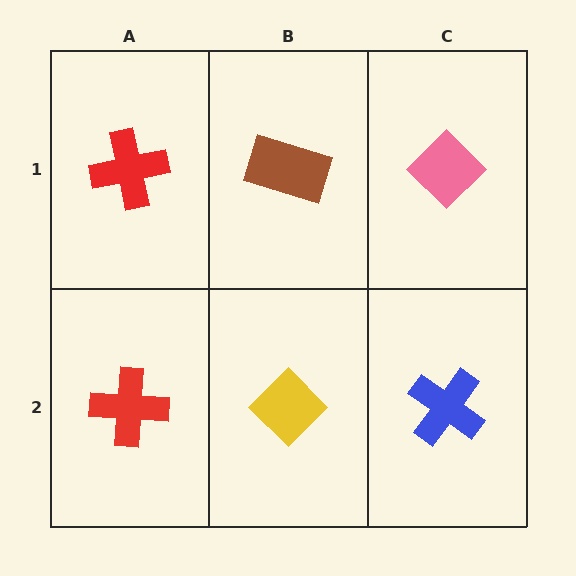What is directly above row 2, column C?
A pink diamond.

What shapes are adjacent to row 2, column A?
A red cross (row 1, column A), a yellow diamond (row 2, column B).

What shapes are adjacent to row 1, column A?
A red cross (row 2, column A), a brown rectangle (row 1, column B).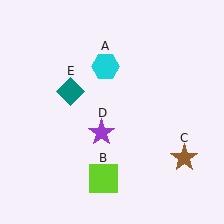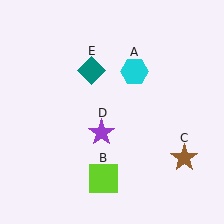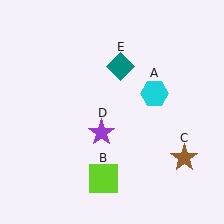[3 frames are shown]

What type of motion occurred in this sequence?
The cyan hexagon (object A), teal diamond (object E) rotated clockwise around the center of the scene.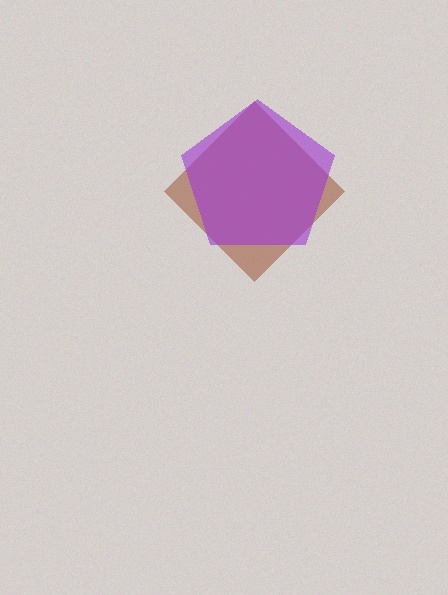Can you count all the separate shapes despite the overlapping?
Yes, there are 2 separate shapes.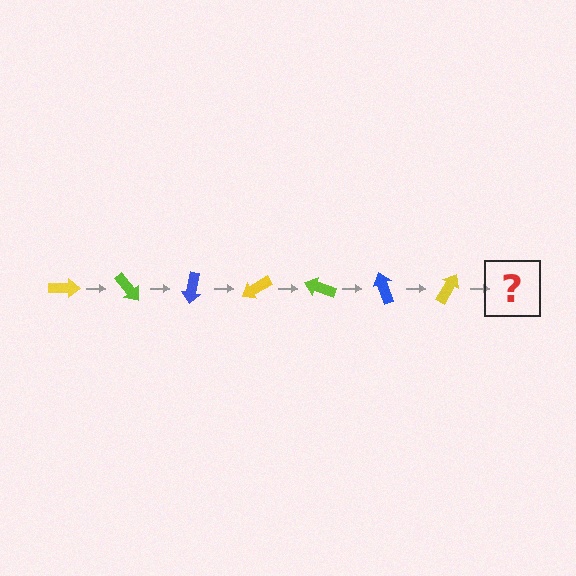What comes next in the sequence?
The next element should be a lime arrow, rotated 350 degrees from the start.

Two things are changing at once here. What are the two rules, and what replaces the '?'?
The two rules are that it rotates 50 degrees each step and the color cycles through yellow, lime, and blue. The '?' should be a lime arrow, rotated 350 degrees from the start.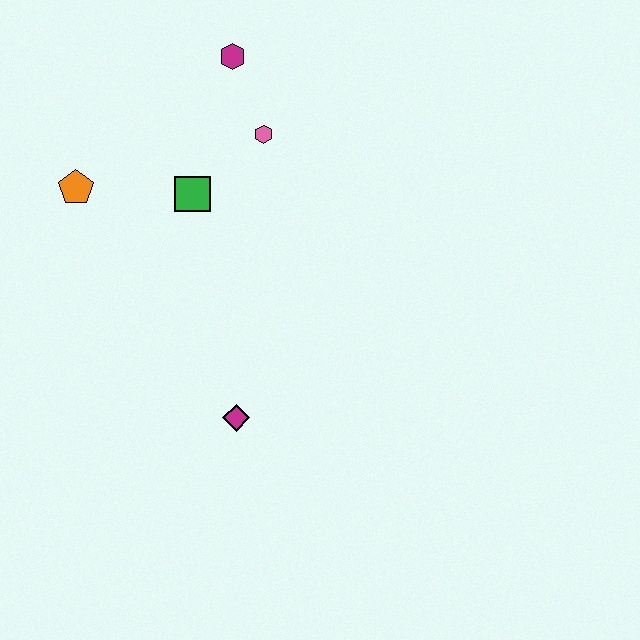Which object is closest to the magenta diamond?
The green square is closest to the magenta diamond.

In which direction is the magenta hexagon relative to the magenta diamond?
The magenta hexagon is above the magenta diamond.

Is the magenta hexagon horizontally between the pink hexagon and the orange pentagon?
Yes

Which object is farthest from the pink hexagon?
The magenta diamond is farthest from the pink hexagon.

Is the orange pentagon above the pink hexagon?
No